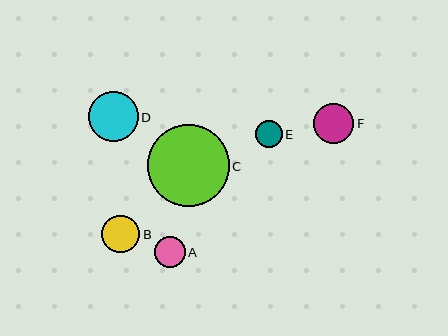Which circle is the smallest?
Circle E is the smallest with a size of approximately 27 pixels.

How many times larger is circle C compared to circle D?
Circle C is approximately 1.6 times the size of circle D.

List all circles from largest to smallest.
From largest to smallest: C, D, F, B, A, E.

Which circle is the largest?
Circle C is the largest with a size of approximately 81 pixels.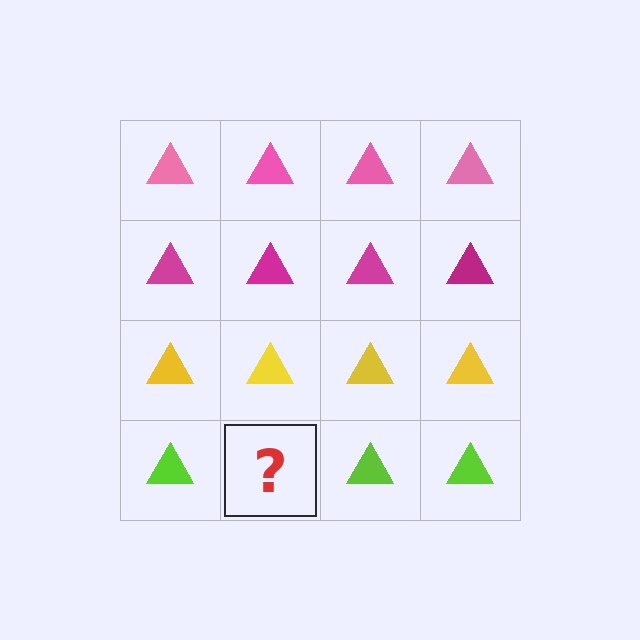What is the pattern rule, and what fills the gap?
The rule is that each row has a consistent color. The gap should be filled with a lime triangle.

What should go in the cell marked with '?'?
The missing cell should contain a lime triangle.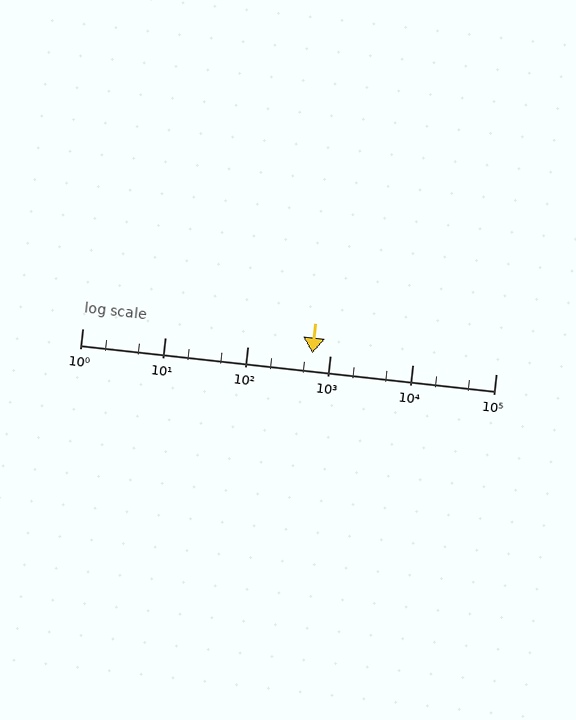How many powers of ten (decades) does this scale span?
The scale spans 5 decades, from 1 to 100000.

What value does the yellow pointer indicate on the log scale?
The pointer indicates approximately 610.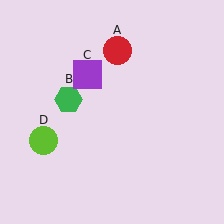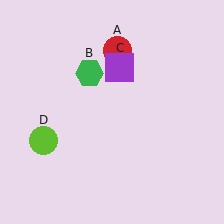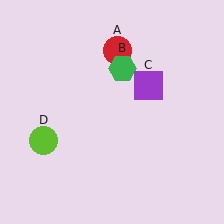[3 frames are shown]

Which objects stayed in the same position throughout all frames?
Red circle (object A) and lime circle (object D) remained stationary.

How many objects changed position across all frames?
2 objects changed position: green hexagon (object B), purple square (object C).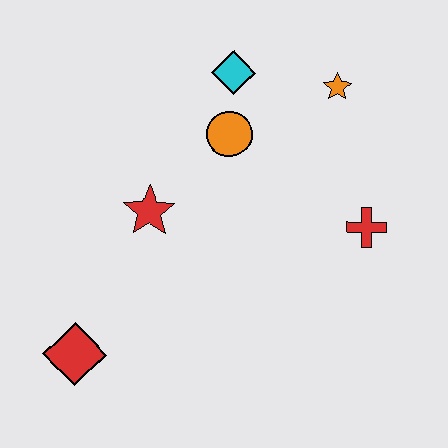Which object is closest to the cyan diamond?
The orange circle is closest to the cyan diamond.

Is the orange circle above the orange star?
No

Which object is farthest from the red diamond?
The orange star is farthest from the red diamond.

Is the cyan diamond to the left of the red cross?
Yes